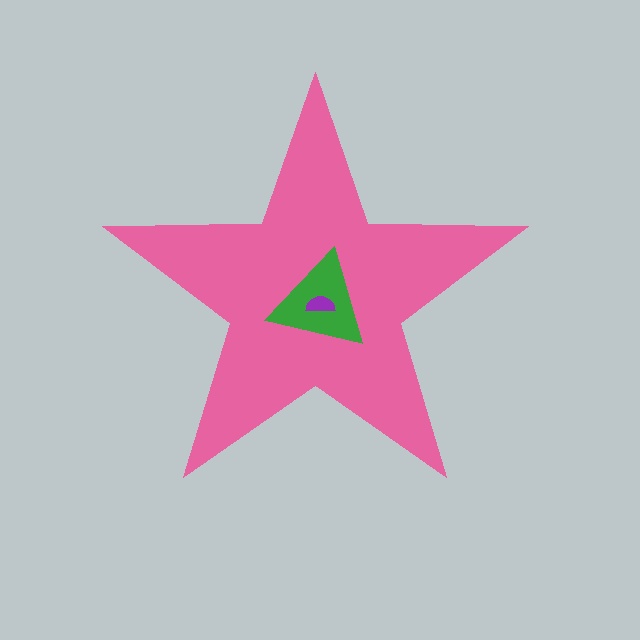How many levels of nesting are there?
3.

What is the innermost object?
The purple semicircle.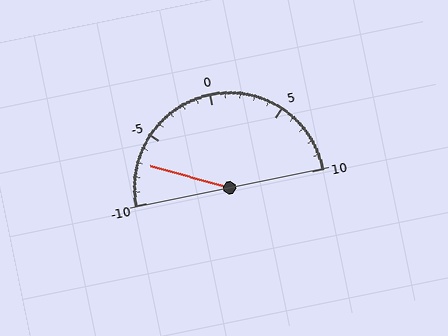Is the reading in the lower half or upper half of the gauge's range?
The reading is in the lower half of the range (-10 to 10).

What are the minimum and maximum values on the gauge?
The gauge ranges from -10 to 10.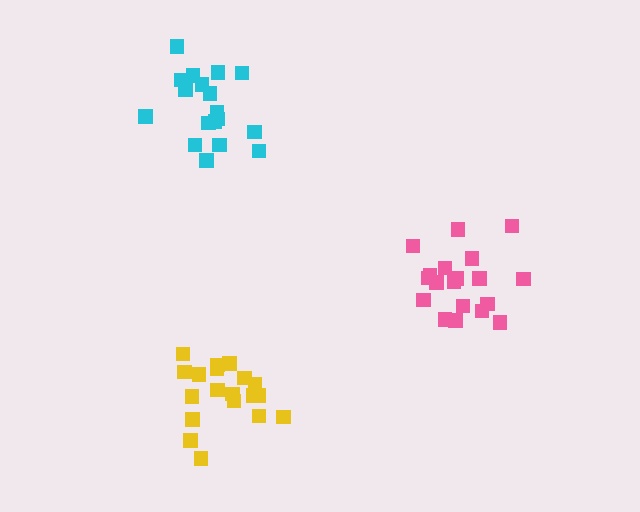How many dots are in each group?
Group 1: 18 dots, Group 2: 19 dots, Group 3: 19 dots (56 total).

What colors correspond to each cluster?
The clusters are colored: cyan, pink, yellow.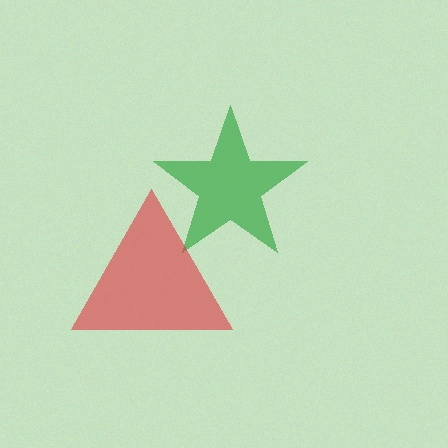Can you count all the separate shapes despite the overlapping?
Yes, there are 2 separate shapes.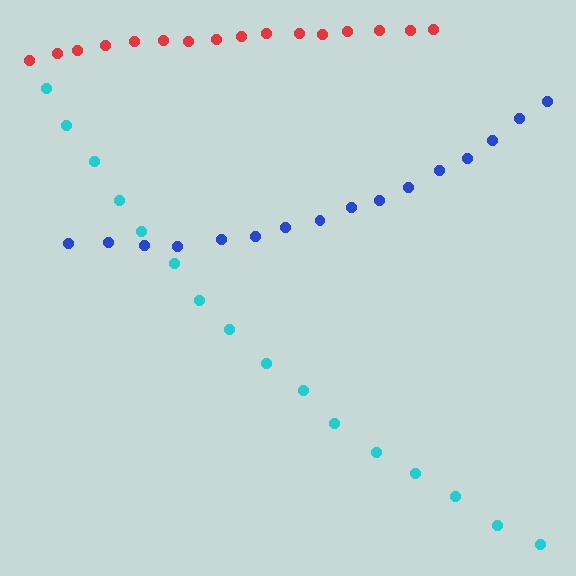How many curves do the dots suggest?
There are 3 distinct paths.